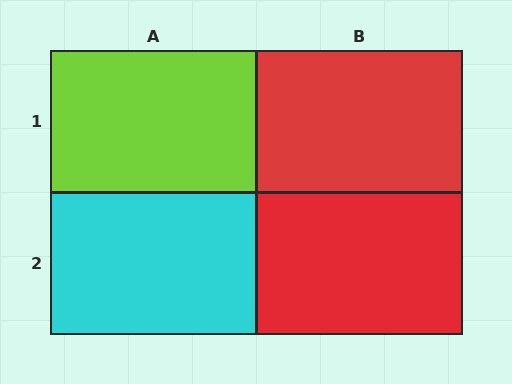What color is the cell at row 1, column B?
Red.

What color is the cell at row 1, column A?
Lime.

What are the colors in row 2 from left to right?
Cyan, red.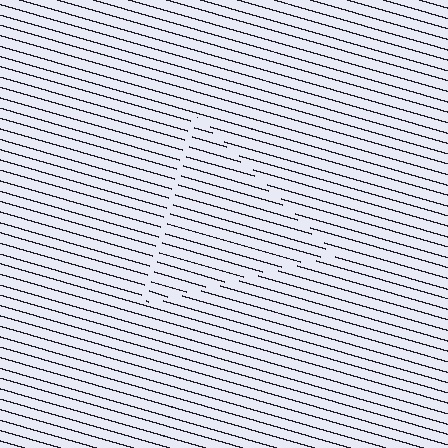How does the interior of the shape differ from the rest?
The interior of the shape contains the same grating, shifted by half a period — the contour is defined by the phase discontinuity where line-ends from the inner and outer gratings abut.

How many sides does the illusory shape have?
3 sides — the line-ends trace a triangle.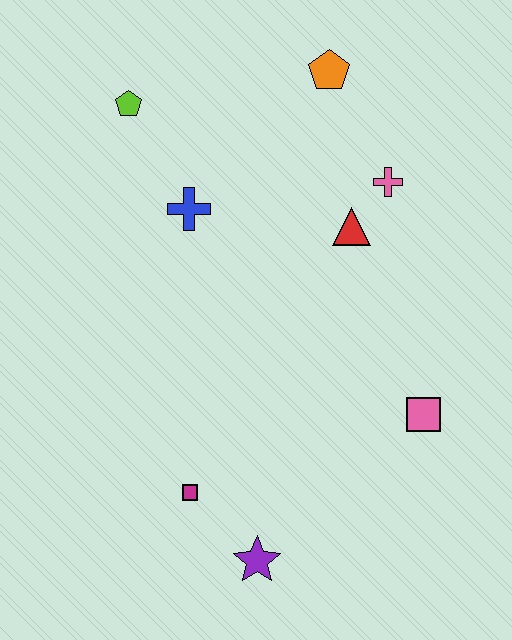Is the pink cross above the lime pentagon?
No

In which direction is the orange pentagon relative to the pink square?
The orange pentagon is above the pink square.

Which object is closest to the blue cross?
The lime pentagon is closest to the blue cross.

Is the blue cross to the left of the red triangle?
Yes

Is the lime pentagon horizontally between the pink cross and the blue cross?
No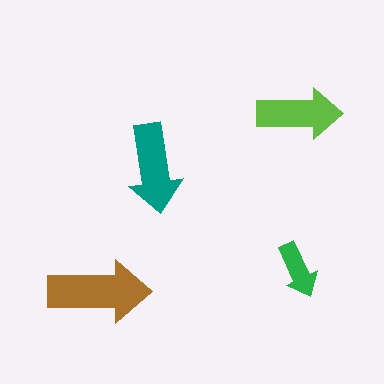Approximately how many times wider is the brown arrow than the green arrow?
About 2 times wider.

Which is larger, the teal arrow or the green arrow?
The teal one.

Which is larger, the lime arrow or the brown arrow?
The brown one.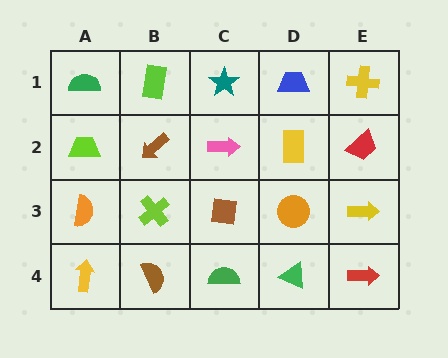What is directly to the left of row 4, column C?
A brown semicircle.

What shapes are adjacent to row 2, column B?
A lime rectangle (row 1, column B), a lime cross (row 3, column B), a lime trapezoid (row 2, column A), a pink arrow (row 2, column C).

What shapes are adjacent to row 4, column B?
A lime cross (row 3, column B), a yellow arrow (row 4, column A), a green semicircle (row 4, column C).